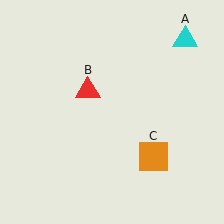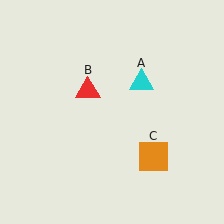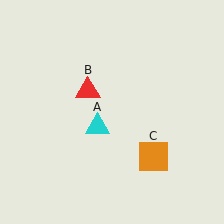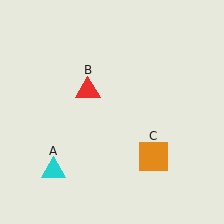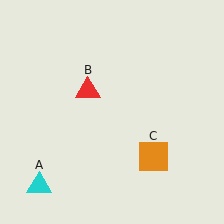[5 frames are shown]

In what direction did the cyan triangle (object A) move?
The cyan triangle (object A) moved down and to the left.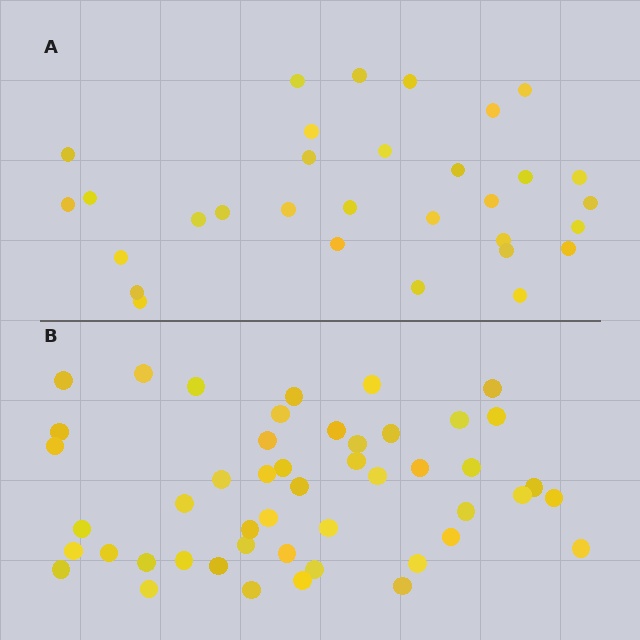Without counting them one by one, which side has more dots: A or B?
Region B (the bottom region) has more dots.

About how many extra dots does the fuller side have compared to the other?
Region B has approximately 15 more dots than region A.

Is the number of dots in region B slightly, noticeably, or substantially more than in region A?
Region B has substantially more. The ratio is roughly 1.5 to 1.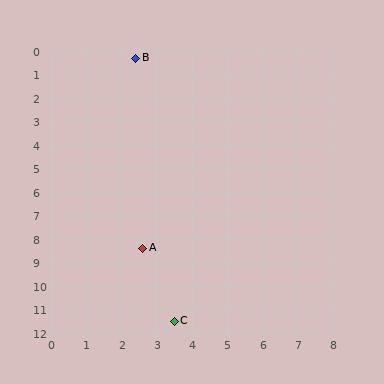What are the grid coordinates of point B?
Point B is at approximately (2.4, 0.3).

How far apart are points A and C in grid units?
Points A and C are about 3.2 grid units apart.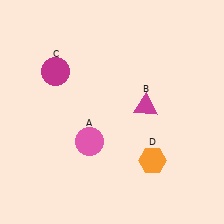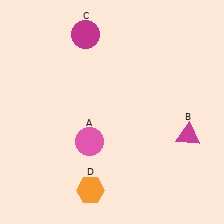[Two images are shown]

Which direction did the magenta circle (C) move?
The magenta circle (C) moved up.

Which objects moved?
The objects that moved are: the magenta triangle (B), the magenta circle (C), the orange hexagon (D).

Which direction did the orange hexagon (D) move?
The orange hexagon (D) moved left.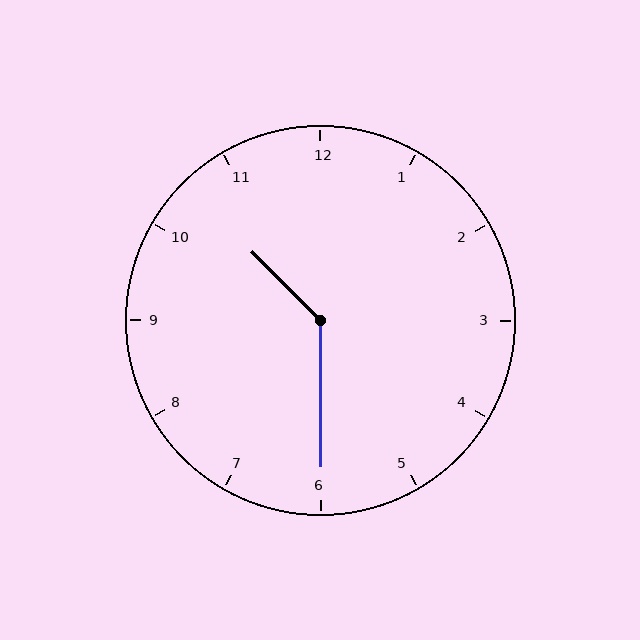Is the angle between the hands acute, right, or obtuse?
It is obtuse.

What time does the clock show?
10:30.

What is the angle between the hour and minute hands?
Approximately 135 degrees.